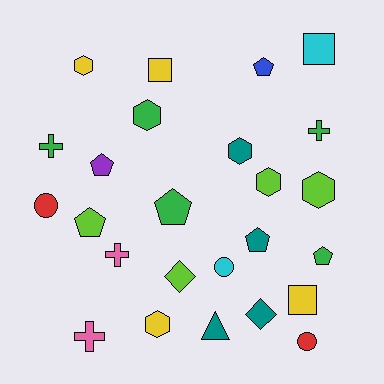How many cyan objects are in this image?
There are 2 cyan objects.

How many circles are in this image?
There are 3 circles.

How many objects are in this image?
There are 25 objects.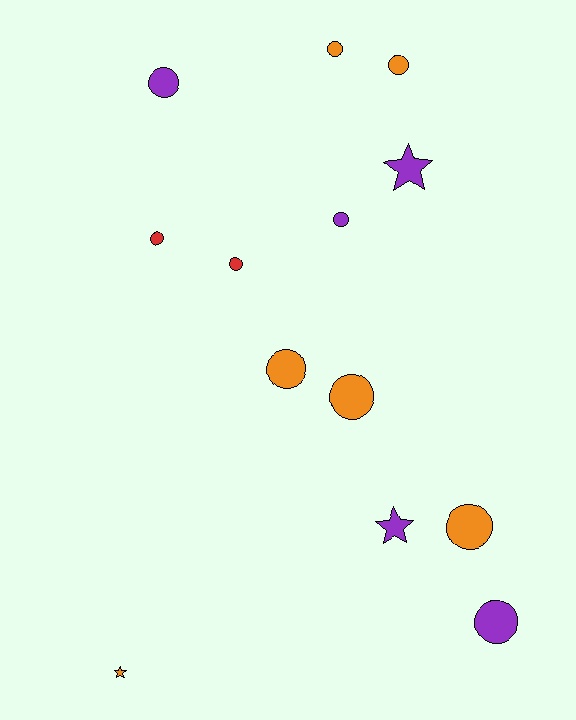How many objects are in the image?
There are 13 objects.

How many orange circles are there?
There are 5 orange circles.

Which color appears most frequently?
Orange, with 6 objects.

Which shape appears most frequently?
Circle, with 10 objects.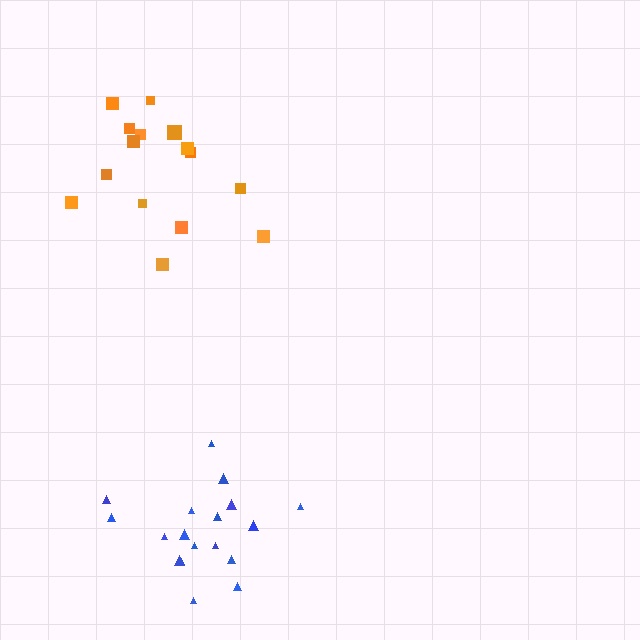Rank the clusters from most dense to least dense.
blue, orange.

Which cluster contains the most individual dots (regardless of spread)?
Blue (18).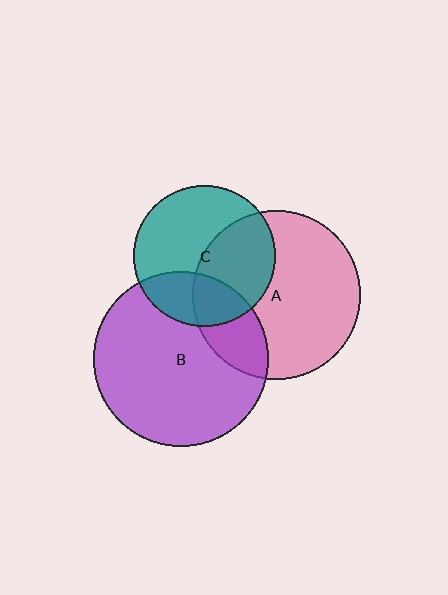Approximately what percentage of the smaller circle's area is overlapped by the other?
Approximately 45%.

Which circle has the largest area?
Circle B (purple).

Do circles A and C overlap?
Yes.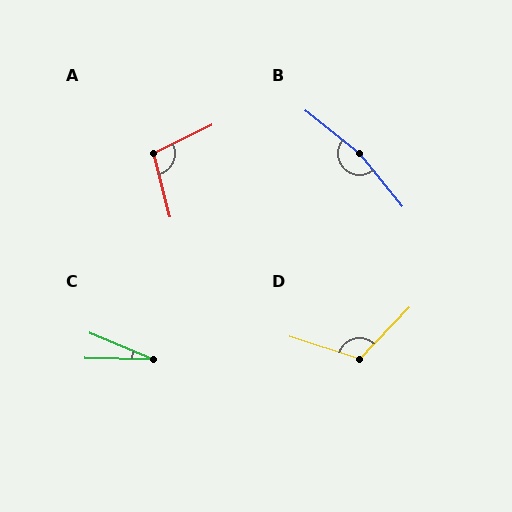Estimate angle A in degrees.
Approximately 101 degrees.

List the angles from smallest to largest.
C (21°), A (101°), D (116°), B (168°).